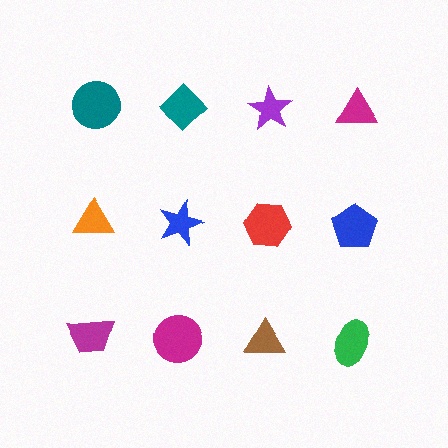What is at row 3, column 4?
A green ellipse.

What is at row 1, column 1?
A teal circle.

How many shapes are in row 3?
4 shapes.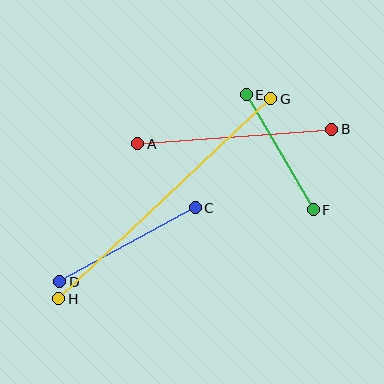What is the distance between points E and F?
The distance is approximately 133 pixels.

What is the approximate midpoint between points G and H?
The midpoint is at approximately (165, 199) pixels.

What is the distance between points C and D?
The distance is approximately 155 pixels.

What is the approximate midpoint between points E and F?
The midpoint is at approximately (280, 152) pixels.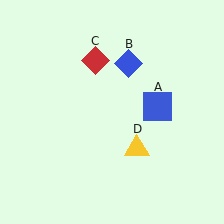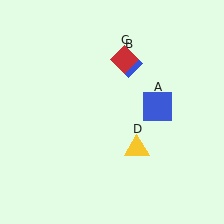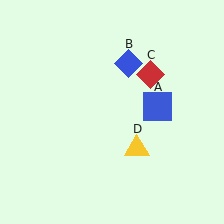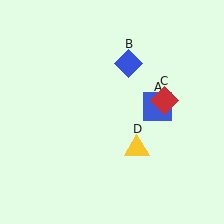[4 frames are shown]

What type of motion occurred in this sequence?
The red diamond (object C) rotated clockwise around the center of the scene.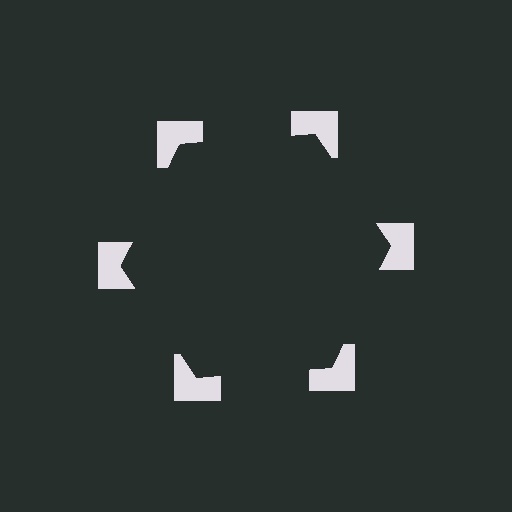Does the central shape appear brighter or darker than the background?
It typically appears slightly darker than the background, even though no actual brightness change is drawn.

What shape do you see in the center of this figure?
An illusory hexagon — its edges are inferred from the aligned wedge cuts in the notched squares, not physically drawn.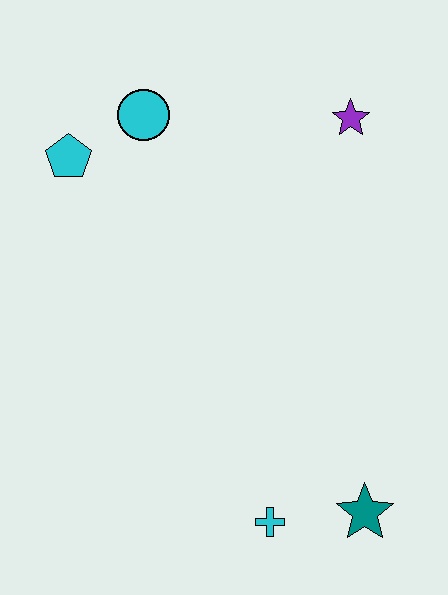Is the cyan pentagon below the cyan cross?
No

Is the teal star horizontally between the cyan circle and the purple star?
No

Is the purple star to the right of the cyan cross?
Yes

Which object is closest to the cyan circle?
The cyan pentagon is closest to the cyan circle.